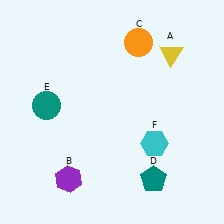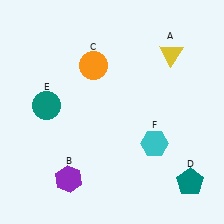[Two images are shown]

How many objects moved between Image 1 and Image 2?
2 objects moved between the two images.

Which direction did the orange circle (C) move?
The orange circle (C) moved left.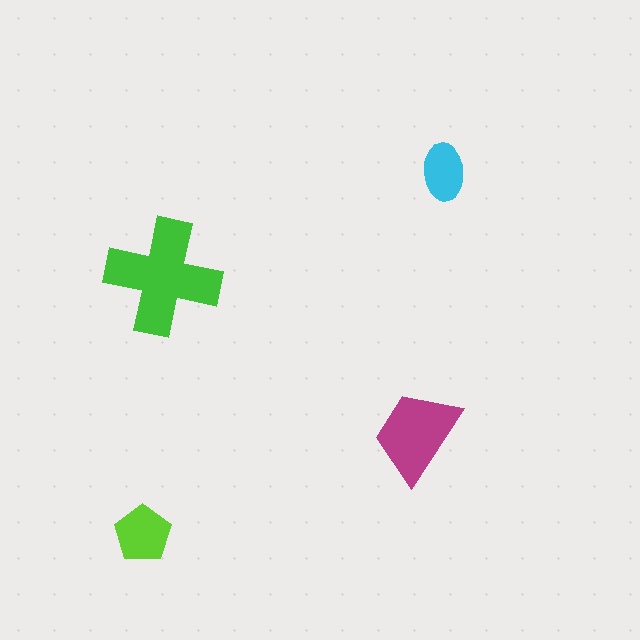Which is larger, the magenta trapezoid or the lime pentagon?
The magenta trapezoid.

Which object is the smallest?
The cyan ellipse.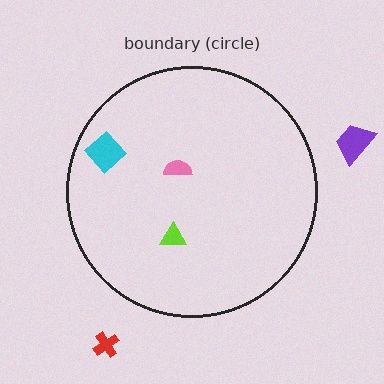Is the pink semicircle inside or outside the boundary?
Inside.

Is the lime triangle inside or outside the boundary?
Inside.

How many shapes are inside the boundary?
3 inside, 2 outside.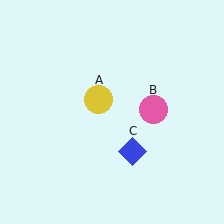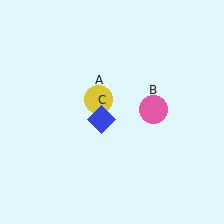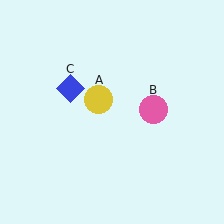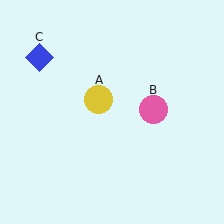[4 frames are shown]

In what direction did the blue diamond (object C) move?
The blue diamond (object C) moved up and to the left.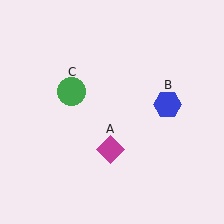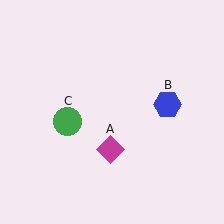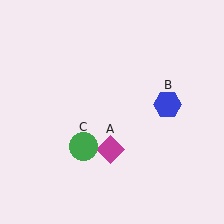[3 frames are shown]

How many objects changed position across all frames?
1 object changed position: green circle (object C).